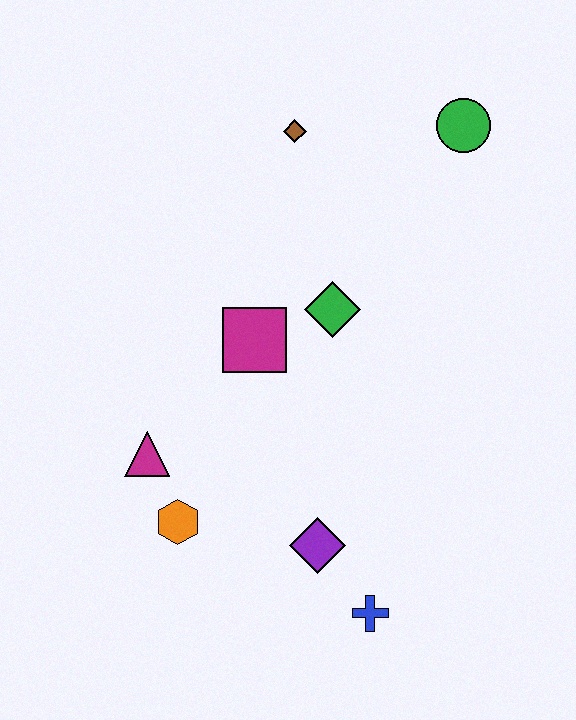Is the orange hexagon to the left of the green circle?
Yes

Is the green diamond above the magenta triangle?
Yes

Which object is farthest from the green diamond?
The blue cross is farthest from the green diamond.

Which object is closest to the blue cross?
The purple diamond is closest to the blue cross.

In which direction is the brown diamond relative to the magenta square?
The brown diamond is above the magenta square.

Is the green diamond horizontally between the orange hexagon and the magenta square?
No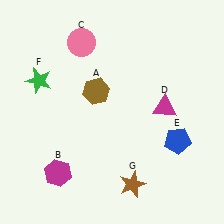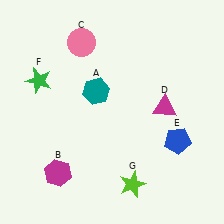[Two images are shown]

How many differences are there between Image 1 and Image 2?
There are 2 differences between the two images.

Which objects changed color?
A changed from brown to teal. G changed from brown to lime.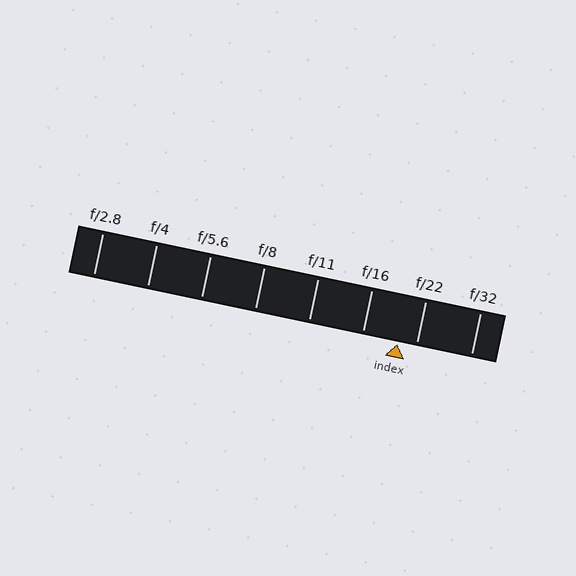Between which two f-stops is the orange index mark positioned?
The index mark is between f/16 and f/22.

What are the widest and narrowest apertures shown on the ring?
The widest aperture shown is f/2.8 and the narrowest is f/32.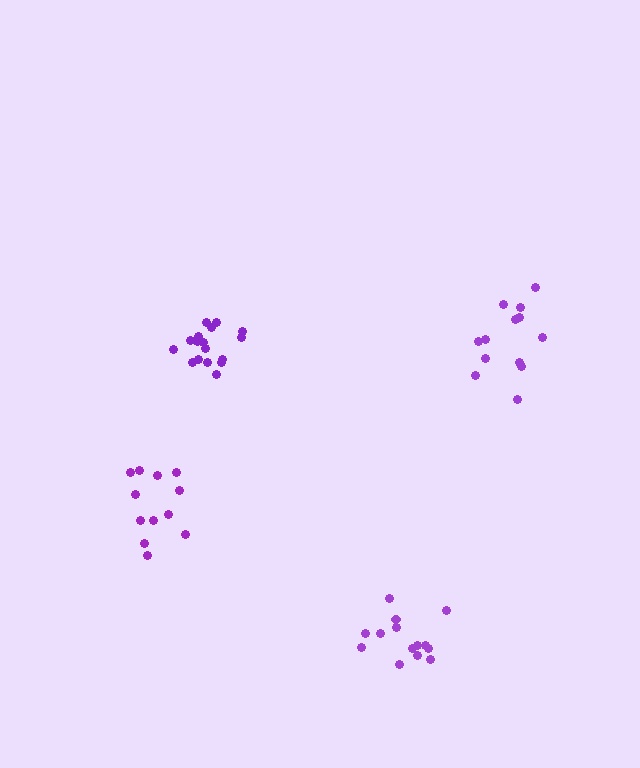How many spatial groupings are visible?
There are 4 spatial groupings.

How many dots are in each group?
Group 1: 13 dots, Group 2: 17 dots, Group 3: 14 dots, Group 4: 12 dots (56 total).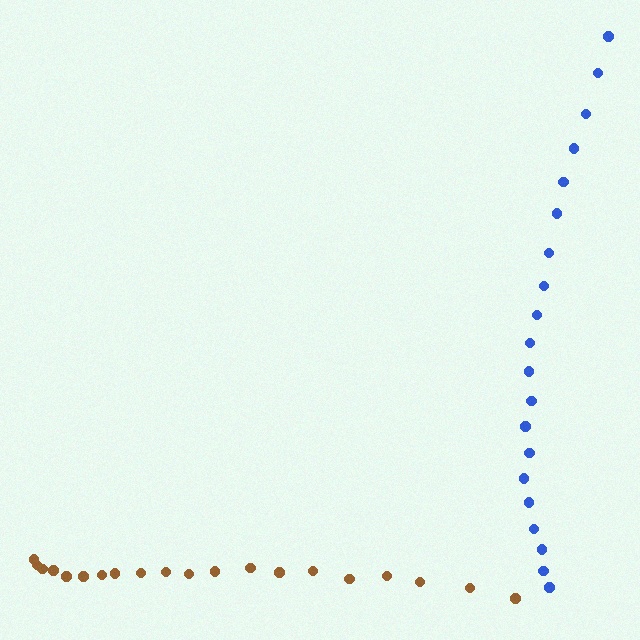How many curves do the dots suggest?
There are 2 distinct paths.